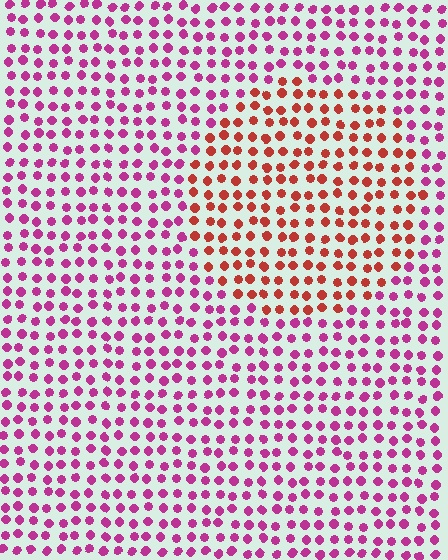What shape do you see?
I see a circle.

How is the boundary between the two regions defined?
The boundary is defined purely by a slight shift in hue (about 45 degrees). Spacing, size, and orientation are identical on both sides.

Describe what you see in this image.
The image is filled with small magenta elements in a uniform arrangement. A circle-shaped region is visible where the elements are tinted to a slightly different hue, forming a subtle color boundary.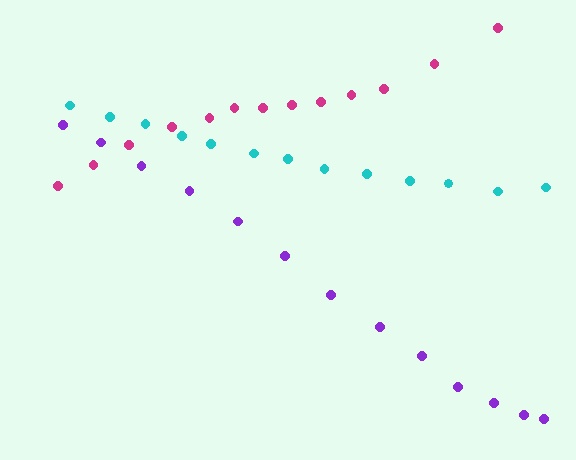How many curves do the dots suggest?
There are 3 distinct paths.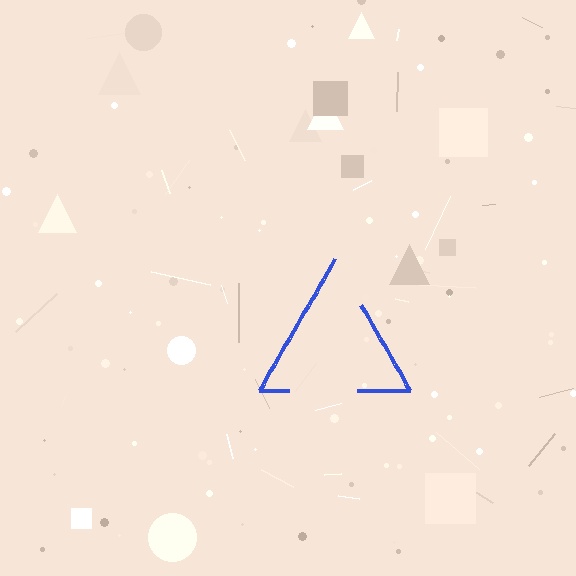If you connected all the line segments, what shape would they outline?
They would outline a triangle.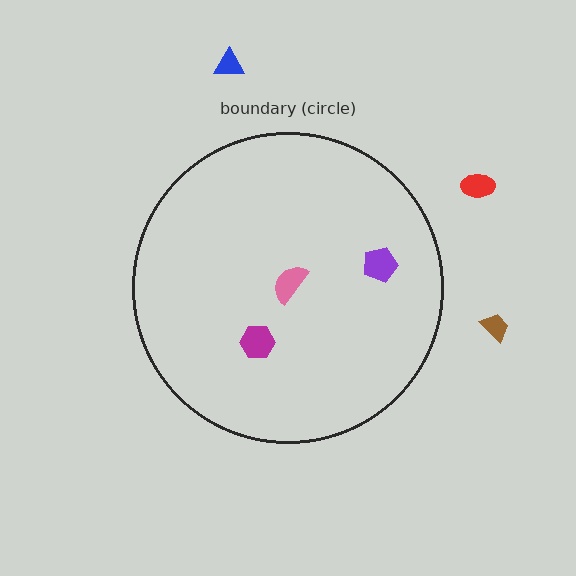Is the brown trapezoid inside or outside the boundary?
Outside.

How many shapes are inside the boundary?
3 inside, 3 outside.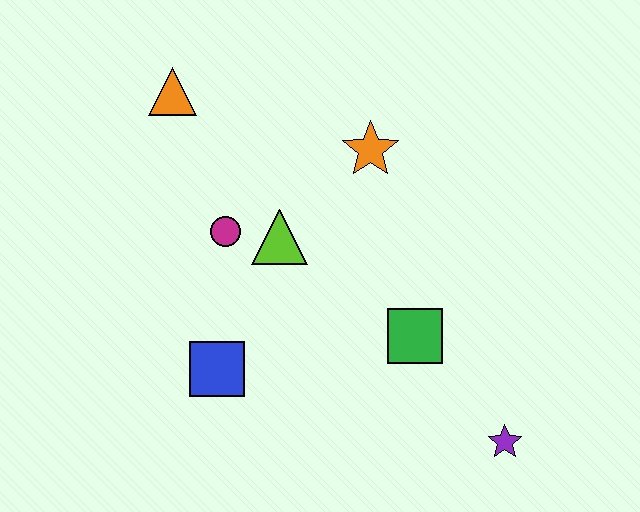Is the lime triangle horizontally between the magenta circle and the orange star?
Yes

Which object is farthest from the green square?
The orange triangle is farthest from the green square.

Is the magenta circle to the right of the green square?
No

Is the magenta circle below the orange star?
Yes